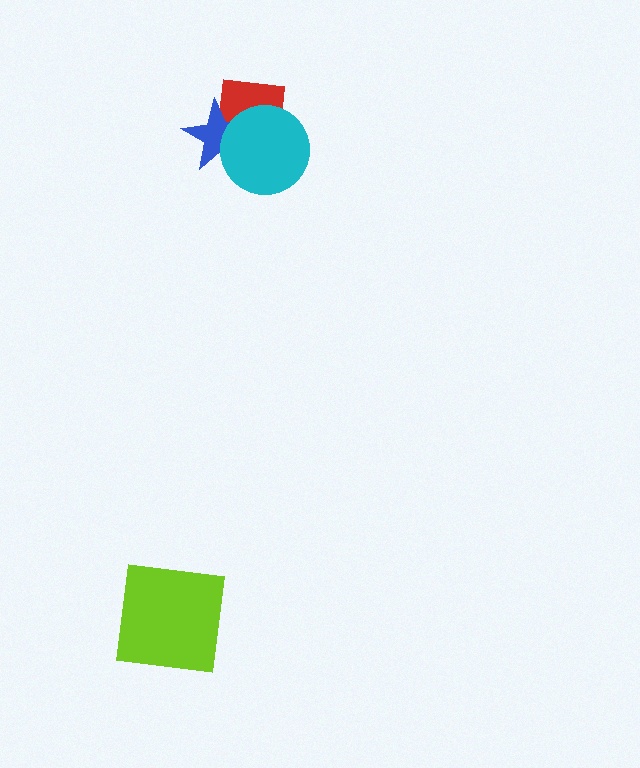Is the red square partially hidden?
Yes, it is partially covered by another shape.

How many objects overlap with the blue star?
2 objects overlap with the blue star.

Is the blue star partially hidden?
Yes, it is partially covered by another shape.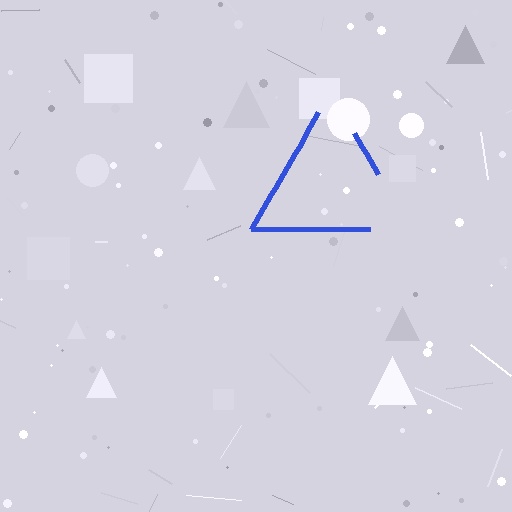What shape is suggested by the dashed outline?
The dashed outline suggests a triangle.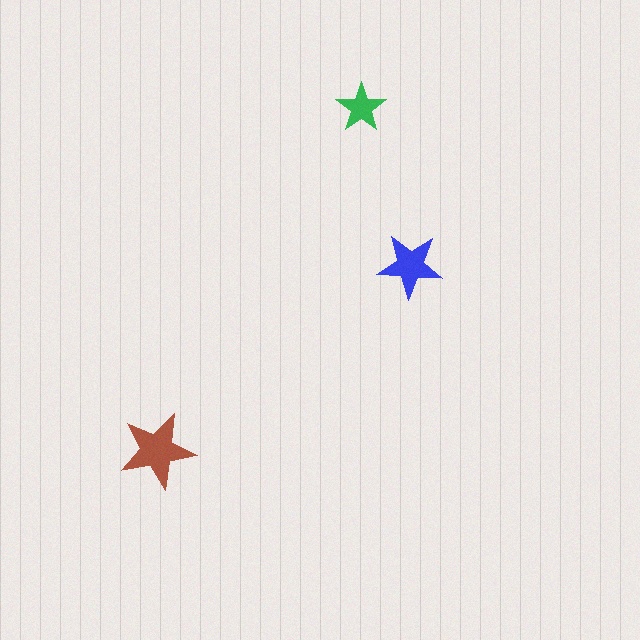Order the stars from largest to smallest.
the brown one, the blue one, the green one.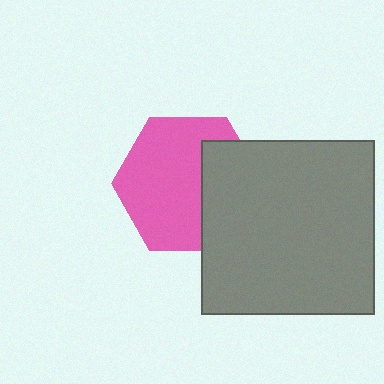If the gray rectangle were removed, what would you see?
You would see the complete pink hexagon.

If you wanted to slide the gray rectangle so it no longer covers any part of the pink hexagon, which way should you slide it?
Slide it right — that is the most direct way to separate the two shapes.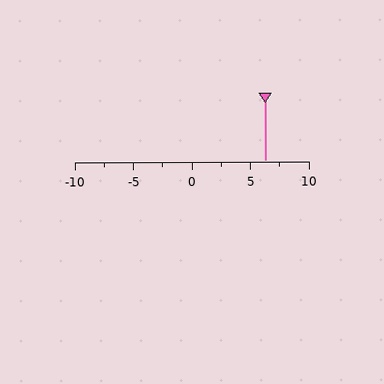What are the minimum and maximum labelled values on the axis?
The axis runs from -10 to 10.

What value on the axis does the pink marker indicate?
The marker indicates approximately 6.2.